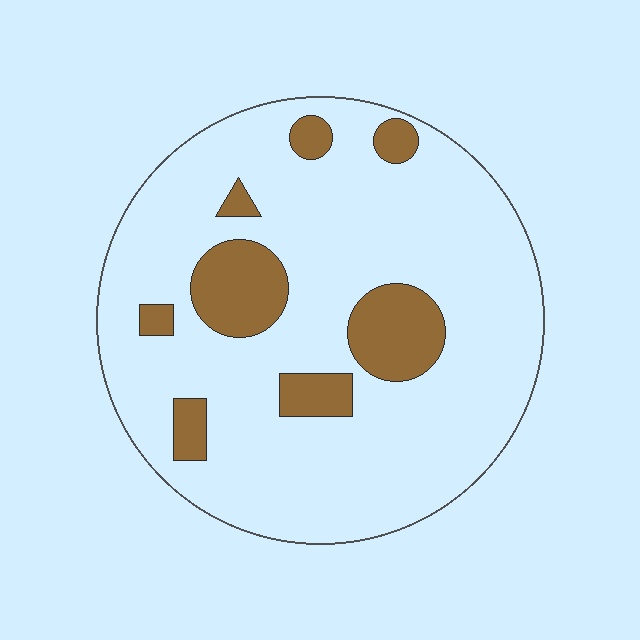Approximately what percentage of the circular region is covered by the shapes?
Approximately 15%.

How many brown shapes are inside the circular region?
8.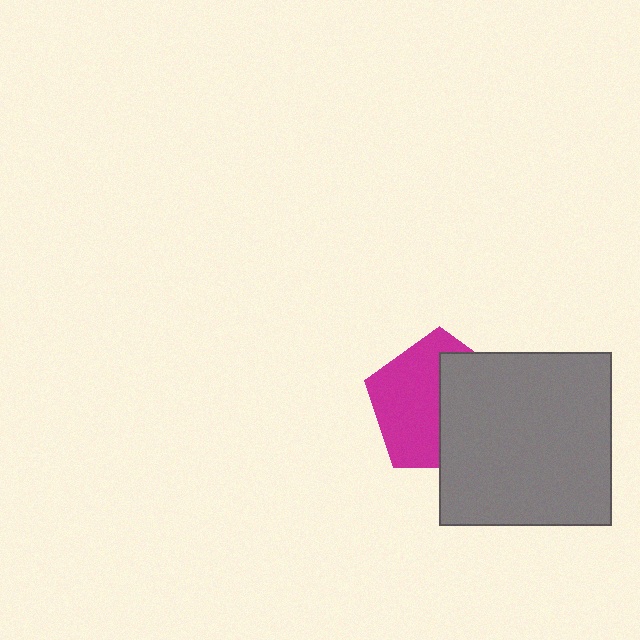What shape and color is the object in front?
The object in front is a gray square.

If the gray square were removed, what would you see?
You would see the complete magenta pentagon.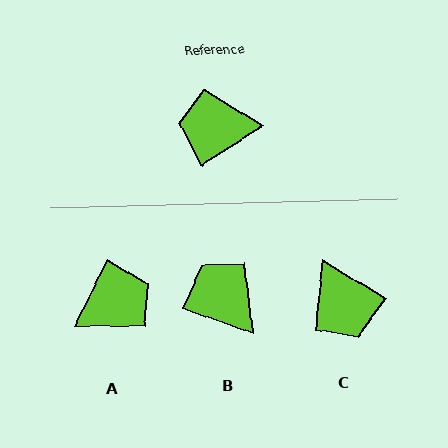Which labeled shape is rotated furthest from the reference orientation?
A, about 149 degrees away.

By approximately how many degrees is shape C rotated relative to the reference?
Approximately 116 degrees counter-clockwise.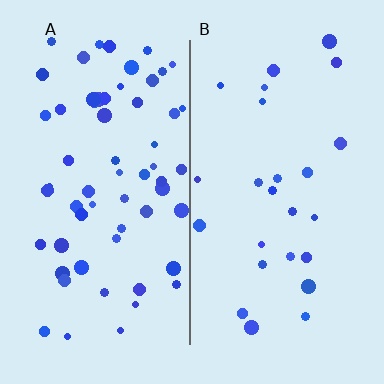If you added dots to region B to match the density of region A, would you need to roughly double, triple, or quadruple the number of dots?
Approximately double.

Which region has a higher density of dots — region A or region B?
A (the left).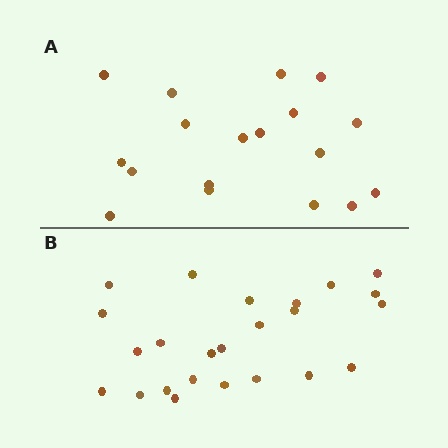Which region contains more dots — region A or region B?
Region B (the bottom region) has more dots.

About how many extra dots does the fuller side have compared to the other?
Region B has about 6 more dots than region A.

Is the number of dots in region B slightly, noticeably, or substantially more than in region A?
Region B has noticeably more, but not dramatically so. The ratio is roughly 1.3 to 1.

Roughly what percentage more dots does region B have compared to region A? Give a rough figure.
About 35% more.